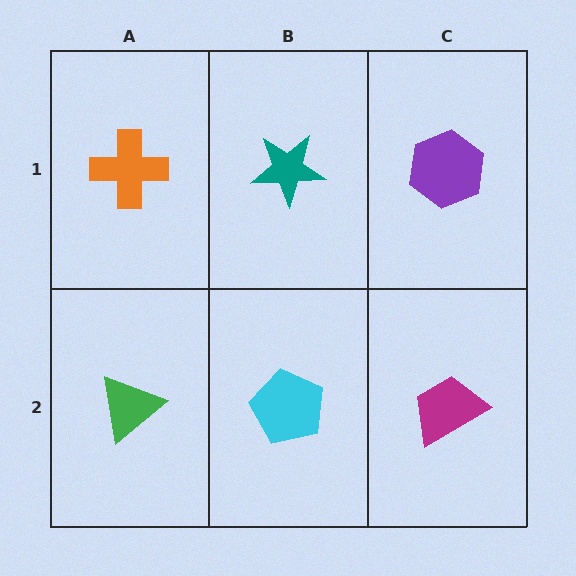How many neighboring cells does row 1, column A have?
2.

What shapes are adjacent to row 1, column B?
A cyan pentagon (row 2, column B), an orange cross (row 1, column A), a purple hexagon (row 1, column C).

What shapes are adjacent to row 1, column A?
A green triangle (row 2, column A), a teal star (row 1, column B).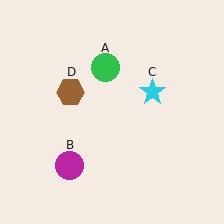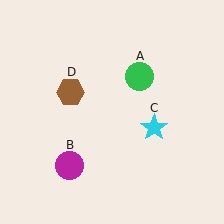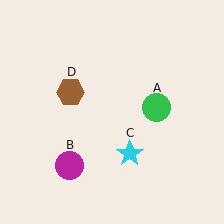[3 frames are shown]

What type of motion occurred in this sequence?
The green circle (object A), cyan star (object C) rotated clockwise around the center of the scene.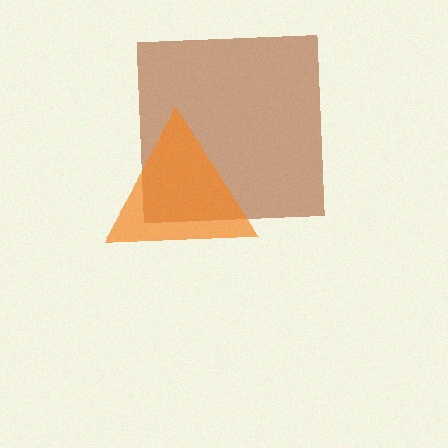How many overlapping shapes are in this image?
There are 2 overlapping shapes in the image.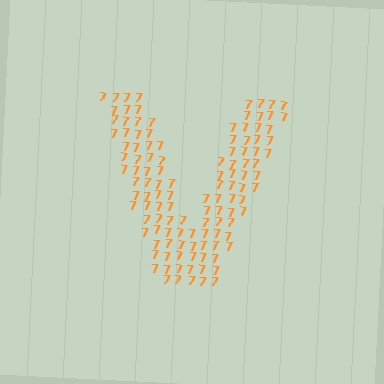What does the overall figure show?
The overall figure shows the letter V.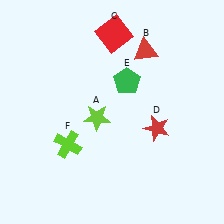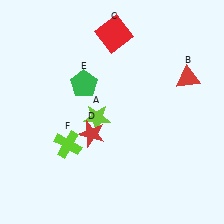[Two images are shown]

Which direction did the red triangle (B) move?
The red triangle (B) moved right.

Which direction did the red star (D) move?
The red star (D) moved left.